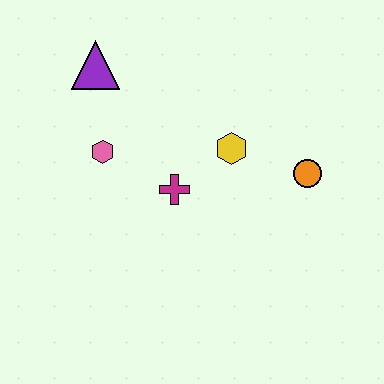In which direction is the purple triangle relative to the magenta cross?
The purple triangle is above the magenta cross.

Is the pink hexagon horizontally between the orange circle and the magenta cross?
No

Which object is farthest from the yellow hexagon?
The purple triangle is farthest from the yellow hexagon.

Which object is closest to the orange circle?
The yellow hexagon is closest to the orange circle.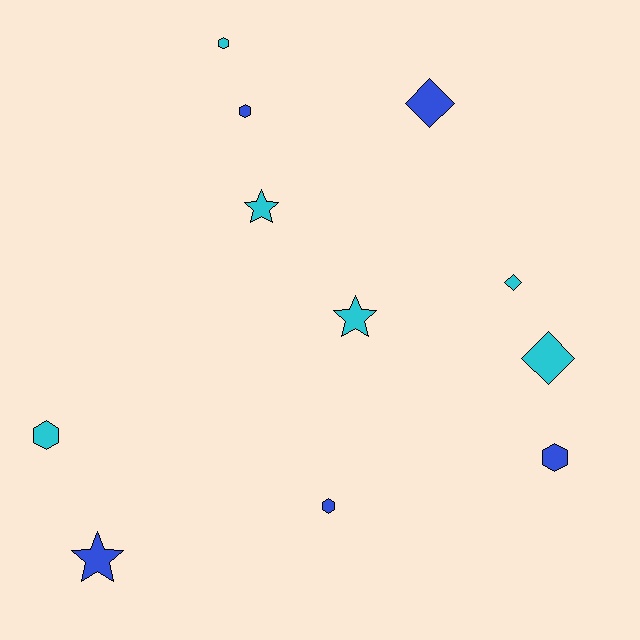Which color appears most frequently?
Cyan, with 6 objects.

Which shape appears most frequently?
Hexagon, with 5 objects.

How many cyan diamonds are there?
There are 2 cyan diamonds.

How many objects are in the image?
There are 11 objects.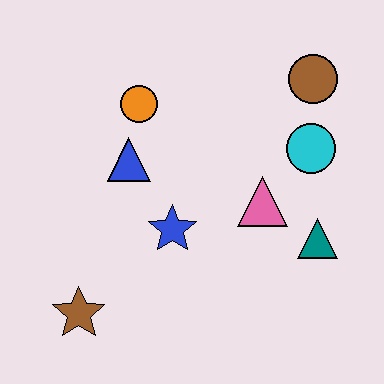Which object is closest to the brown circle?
The cyan circle is closest to the brown circle.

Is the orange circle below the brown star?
No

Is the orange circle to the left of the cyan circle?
Yes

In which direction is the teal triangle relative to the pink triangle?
The teal triangle is to the right of the pink triangle.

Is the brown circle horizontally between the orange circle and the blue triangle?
No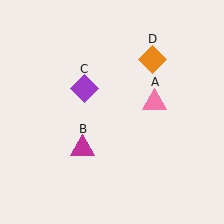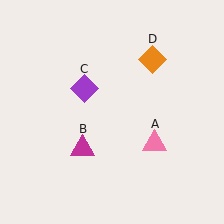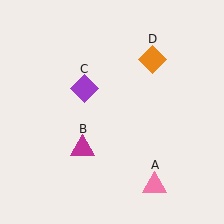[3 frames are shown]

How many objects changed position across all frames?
1 object changed position: pink triangle (object A).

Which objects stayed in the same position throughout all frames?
Magenta triangle (object B) and purple diamond (object C) and orange diamond (object D) remained stationary.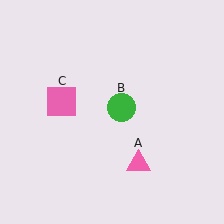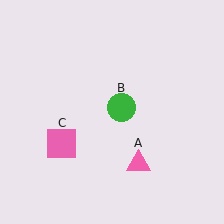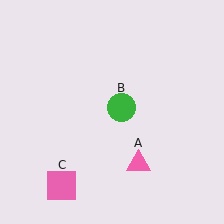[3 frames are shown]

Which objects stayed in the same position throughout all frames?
Pink triangle (object A) and green circle (object B) remained stationary.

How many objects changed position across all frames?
1 object changed position: pink square (object C).